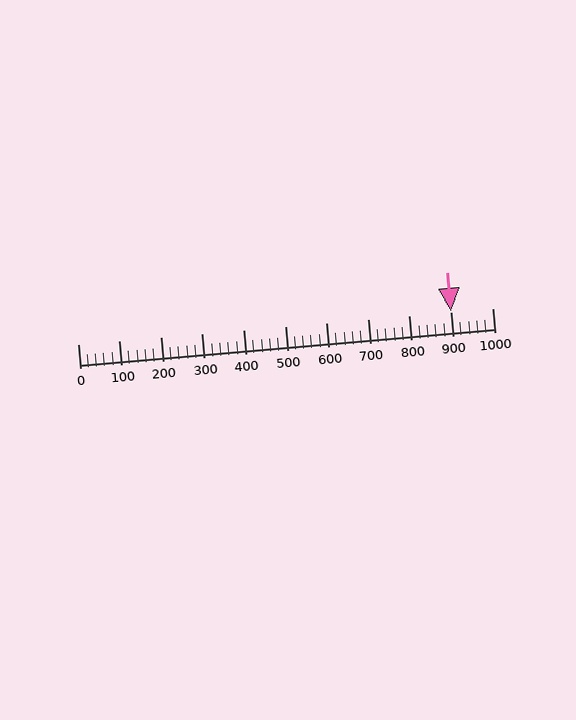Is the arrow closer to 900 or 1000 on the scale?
The arrow is closer to 900.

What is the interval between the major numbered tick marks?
The major tick marks are spaced 100 units apart.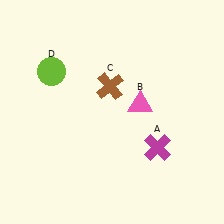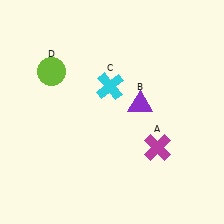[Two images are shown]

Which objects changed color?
B changed from pink to purple. C changed from brown to cyan.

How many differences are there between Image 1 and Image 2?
There are 2 differences between the two images.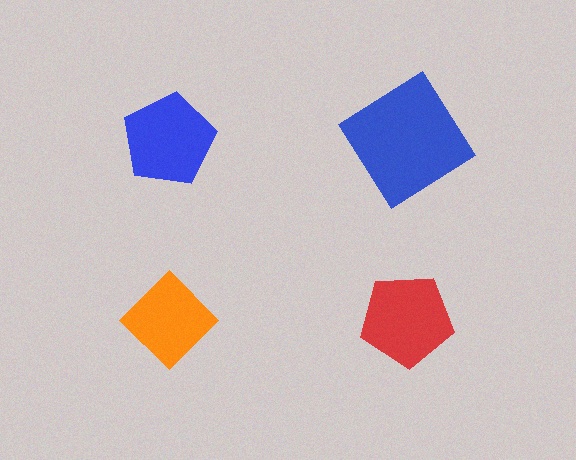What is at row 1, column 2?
A blue diamond.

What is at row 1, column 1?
A blue pentagon.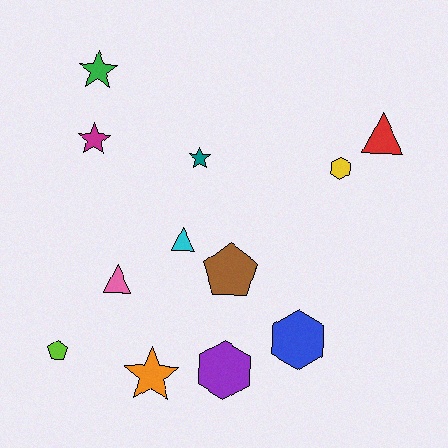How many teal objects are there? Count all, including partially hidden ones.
There is 1 teal object.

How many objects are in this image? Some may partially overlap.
There are 12 objects.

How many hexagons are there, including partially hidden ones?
There are 3 hexagons.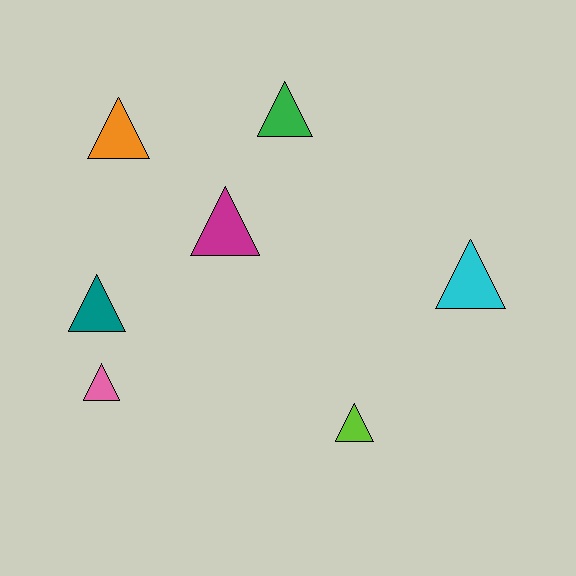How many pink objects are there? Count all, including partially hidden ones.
There is 1 pink object.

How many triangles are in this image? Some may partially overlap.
There are 7 triangles.